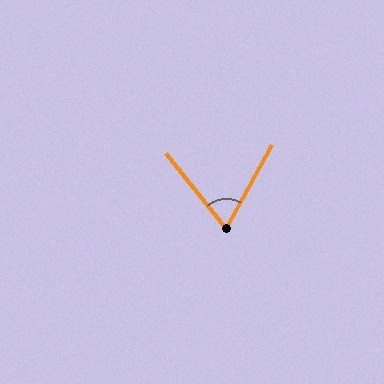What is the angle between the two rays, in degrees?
Approximately 67 degrees.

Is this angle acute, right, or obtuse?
It is acute.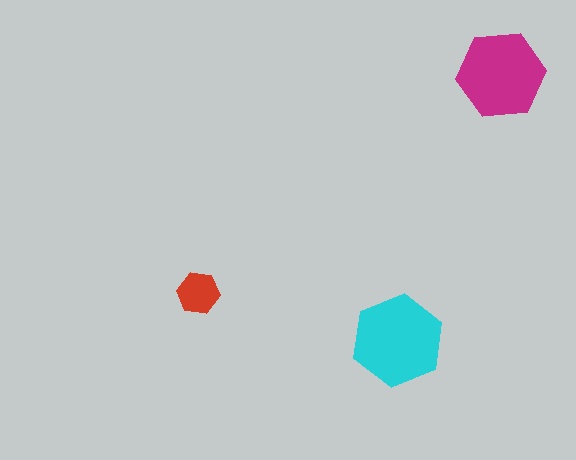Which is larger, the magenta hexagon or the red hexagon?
The magenta one.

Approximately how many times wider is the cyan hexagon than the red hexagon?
About 2 times wider.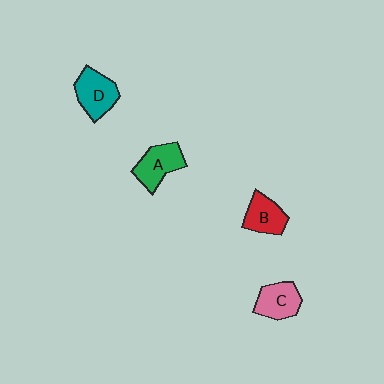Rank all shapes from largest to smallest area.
From largest to smallest: D (teal), A (green), C (pink), B (red).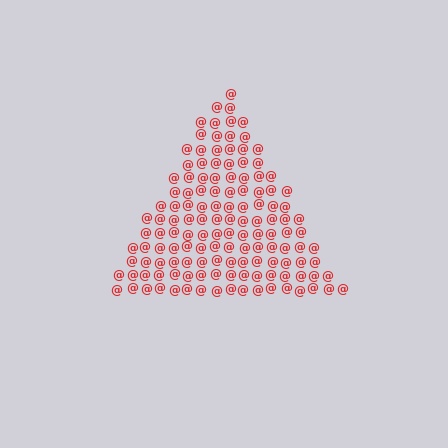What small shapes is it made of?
It is made of small at signs.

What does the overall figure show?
The overall figure shows a triangle.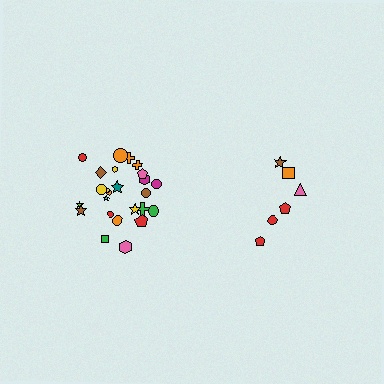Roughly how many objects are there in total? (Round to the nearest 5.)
Roughly 30 objects in total.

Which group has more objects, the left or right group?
The left group.